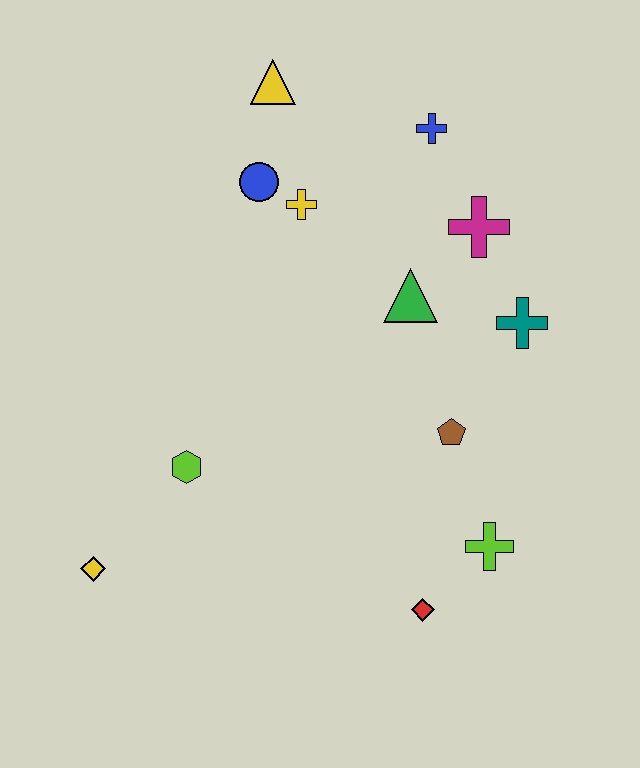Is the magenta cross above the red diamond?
Yes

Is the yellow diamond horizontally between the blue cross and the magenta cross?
No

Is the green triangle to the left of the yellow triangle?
No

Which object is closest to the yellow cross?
The blue circle is closest to the yellow cross.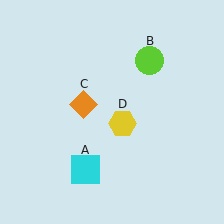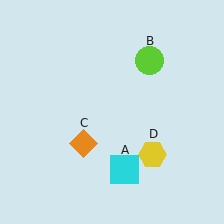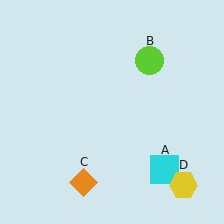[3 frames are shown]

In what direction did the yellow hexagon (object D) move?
The yellow hexagon (object D) moved down and to the right.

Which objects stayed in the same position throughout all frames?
Lime circle (object B) remained stationary.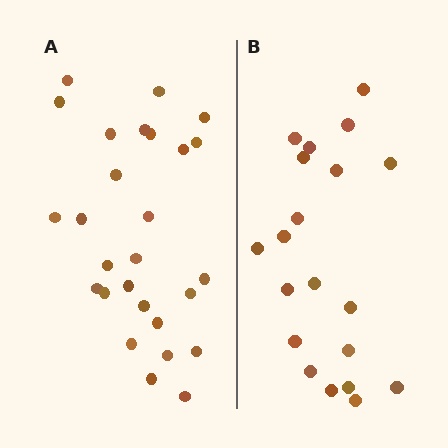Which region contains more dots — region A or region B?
Region A (the left region) has more dots.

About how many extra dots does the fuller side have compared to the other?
Region A has roughly 8 or so more dots than region B.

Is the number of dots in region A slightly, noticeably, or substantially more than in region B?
Region A has noticeably more, but not dramatically so. The ratio is roughly 1.4 to 1.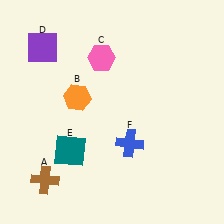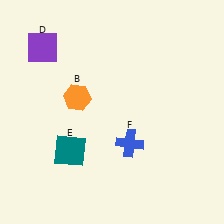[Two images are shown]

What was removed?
The pink hexagon (C), the brown cross (A) were removed in Image 2.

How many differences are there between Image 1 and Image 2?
There are 2 differences between the two images.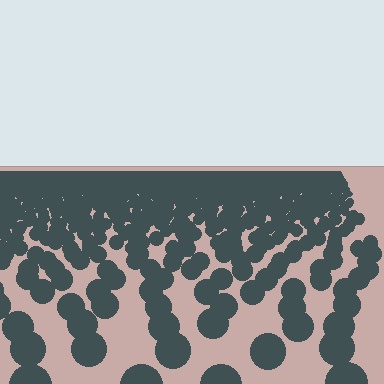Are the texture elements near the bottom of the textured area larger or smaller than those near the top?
Larger. Near the bottom, elements are closer to the viewer and appear at a bigger on-screen size.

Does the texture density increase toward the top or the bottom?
Density increases toward the top.